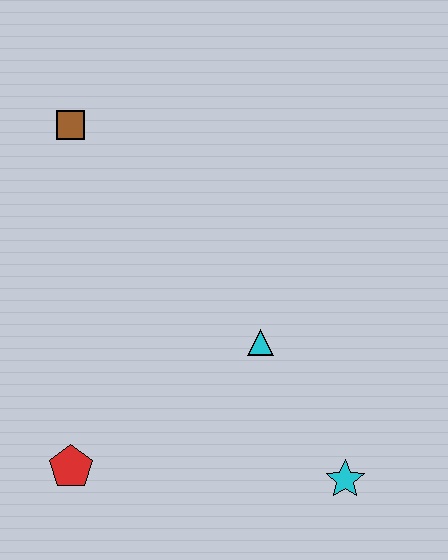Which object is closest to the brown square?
The cyan triangle is closest to the brown square.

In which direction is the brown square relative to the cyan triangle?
The brown square is above the cyan triangle.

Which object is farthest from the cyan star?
The brown square is farthest from the cyan star.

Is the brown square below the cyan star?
No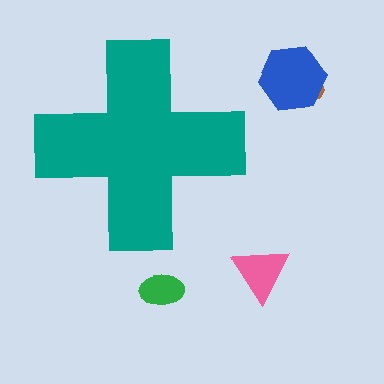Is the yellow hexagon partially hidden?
No, the yellow hexagon is fully visible.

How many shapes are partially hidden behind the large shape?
0 shapes are partially hidden.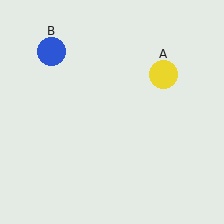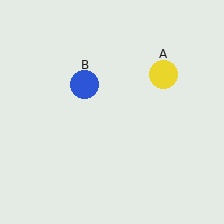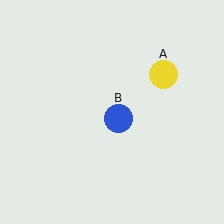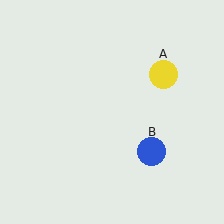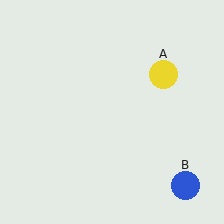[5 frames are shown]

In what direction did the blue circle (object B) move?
The blue circle (object B) moved down and to the right.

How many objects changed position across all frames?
1 object changed position: blue circle (object B).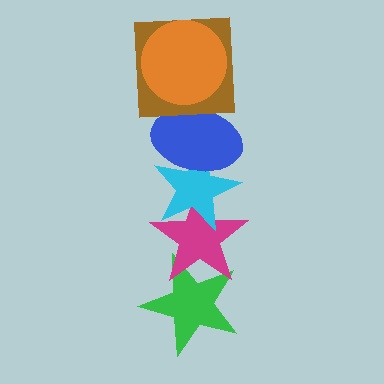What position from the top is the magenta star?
The magenta star is 5th from the top.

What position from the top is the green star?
The green star is 6th from the top.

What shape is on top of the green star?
The magenta star is on top of the green star.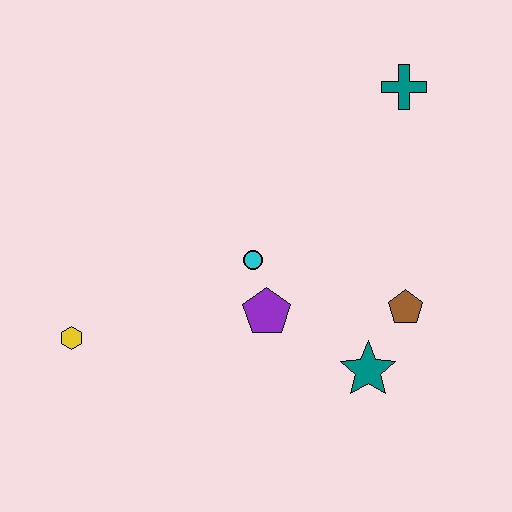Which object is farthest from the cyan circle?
The teal cross is farthest from the cyan circle.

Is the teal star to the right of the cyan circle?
Yes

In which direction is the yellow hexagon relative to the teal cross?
The yellow hexagon is to the left of the teal cross.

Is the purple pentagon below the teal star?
No